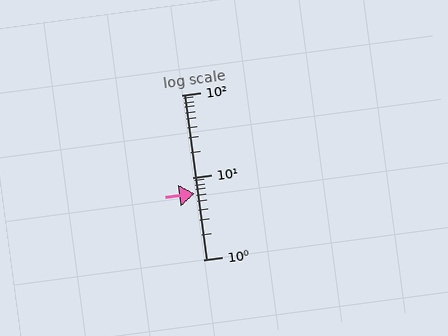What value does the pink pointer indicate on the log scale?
The pointer indicates approximately 6.4.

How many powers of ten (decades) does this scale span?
The scale spans 2 decades, from 1 to 100.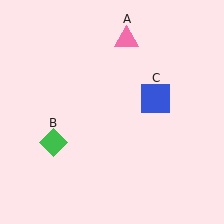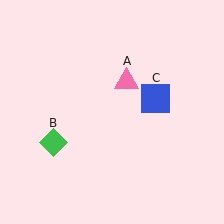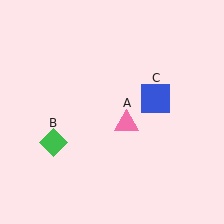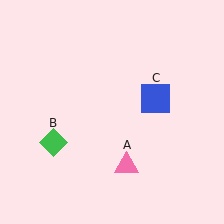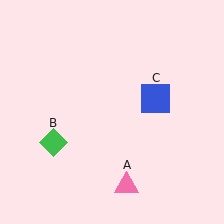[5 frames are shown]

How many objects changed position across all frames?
1 object changed position: pink triangle (object A).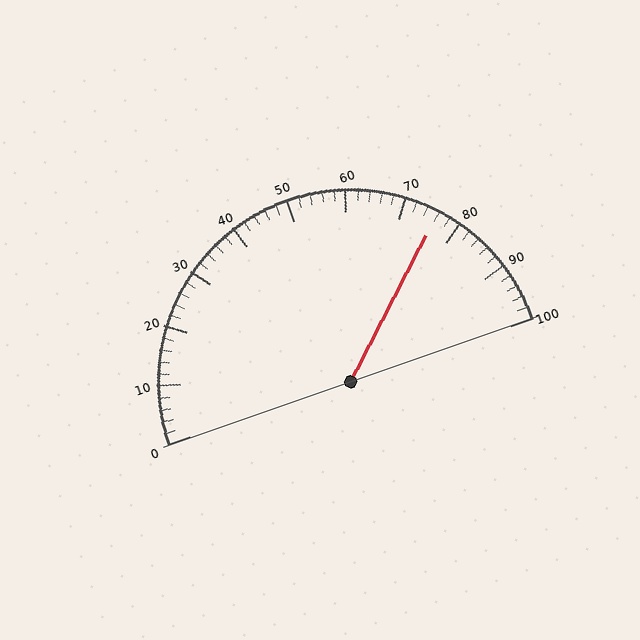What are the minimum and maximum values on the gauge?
The gauge ranges from 0 to 100.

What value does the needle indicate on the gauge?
The needle indicates approximately 76.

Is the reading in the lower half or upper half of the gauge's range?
The reading is in the upper half of the range (0 to 100).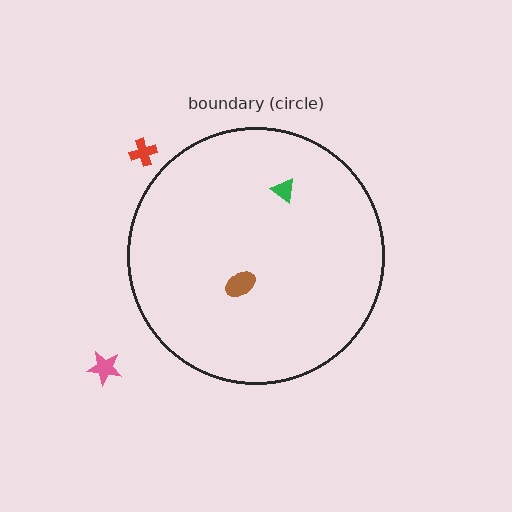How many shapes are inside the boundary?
2 inside, 2 outside.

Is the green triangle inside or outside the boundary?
Inside.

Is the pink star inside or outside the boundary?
Outside.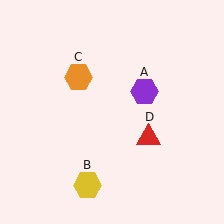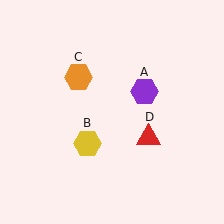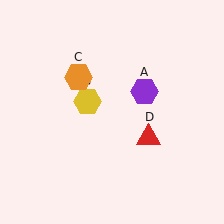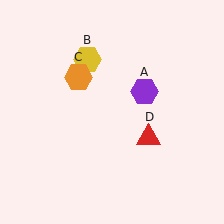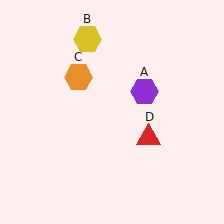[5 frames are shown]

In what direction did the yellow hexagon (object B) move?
The yellow hexagon (object B) moved up.